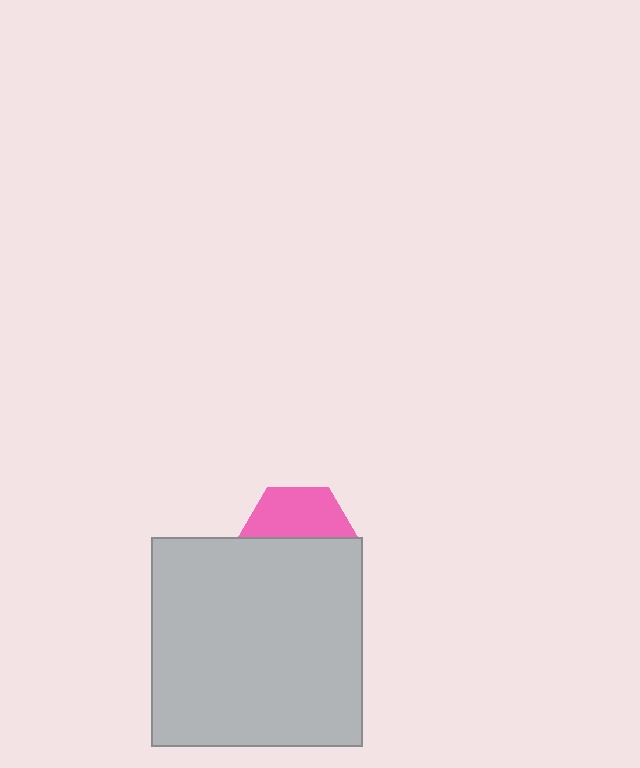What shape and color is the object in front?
The object in front is a light gray rectangle.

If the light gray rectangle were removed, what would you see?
You would see the complete pink hexagon.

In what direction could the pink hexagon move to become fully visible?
The pink hexagon could move up. That would shift it out from behind the light gray rectangle entirely.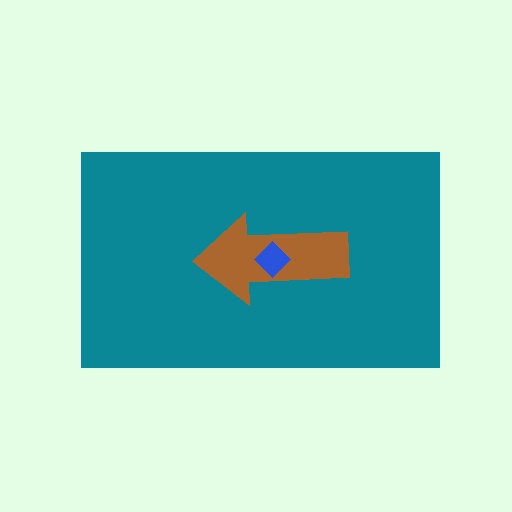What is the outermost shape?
The teal rectangle.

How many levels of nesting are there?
3.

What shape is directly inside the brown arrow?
The blue diamond.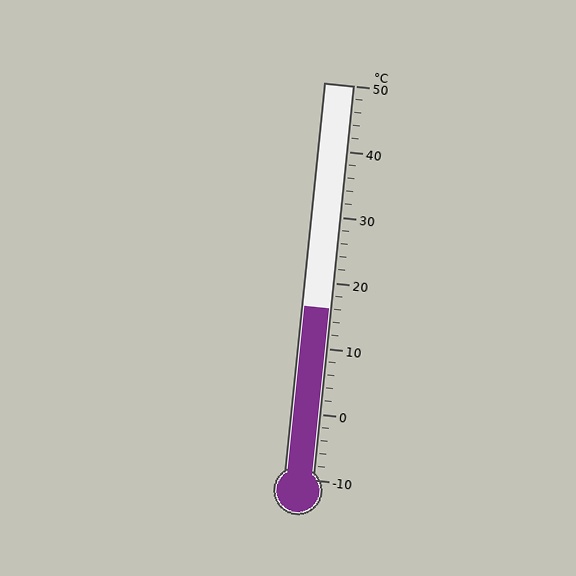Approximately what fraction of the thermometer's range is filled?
The thermometer is filled to approximately 45% of its range.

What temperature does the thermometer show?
The thermometer shows approximately 16°C.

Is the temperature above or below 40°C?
The temperature is below 40°C.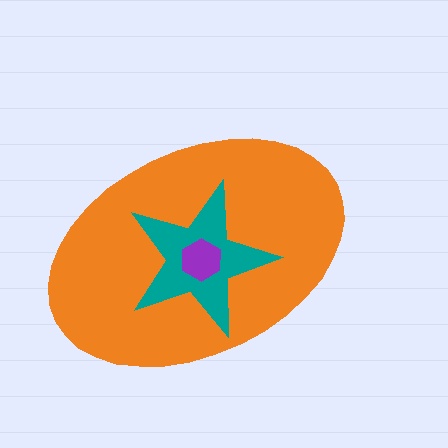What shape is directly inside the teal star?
The purple hexagon.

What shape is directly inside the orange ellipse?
The teal star.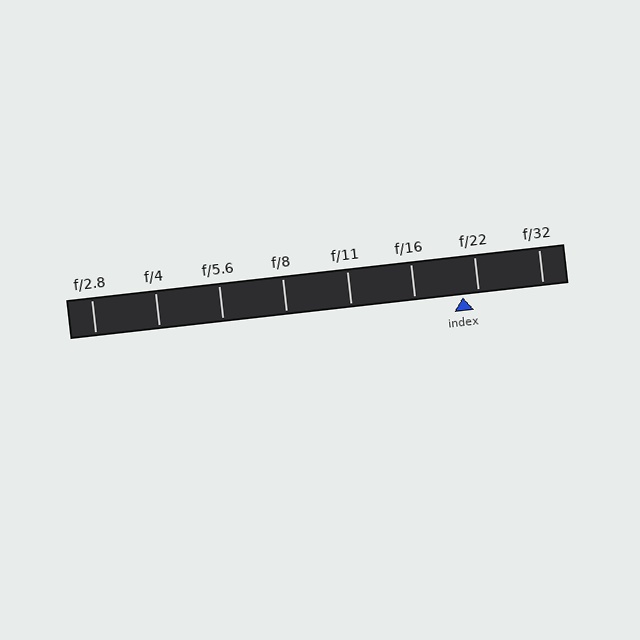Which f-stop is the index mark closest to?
The index mark is closest to f/22.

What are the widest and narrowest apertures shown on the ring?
The widest aperture shown is f/2.8 and the narrowest is f/32.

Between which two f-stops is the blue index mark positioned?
The index mark is between f/16 and f/22.